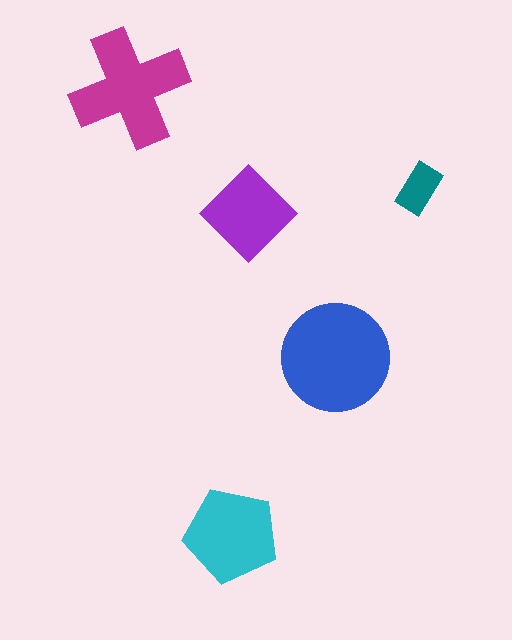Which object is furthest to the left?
The magenta cross is leftmost.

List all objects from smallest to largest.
The teal rectangle, the purple diamond, the cyan pentagon, the magenta cross, the blue circle.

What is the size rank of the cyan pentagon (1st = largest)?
3rd.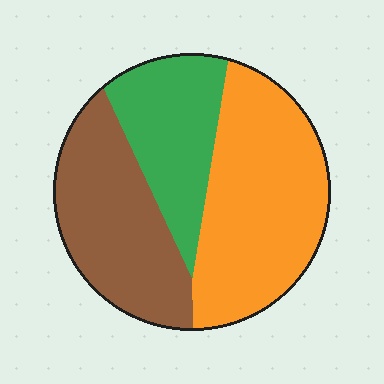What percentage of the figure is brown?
Brown takes up about one third (1/3) of the figure.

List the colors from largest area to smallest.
From largest to smallest: orange, brown, green.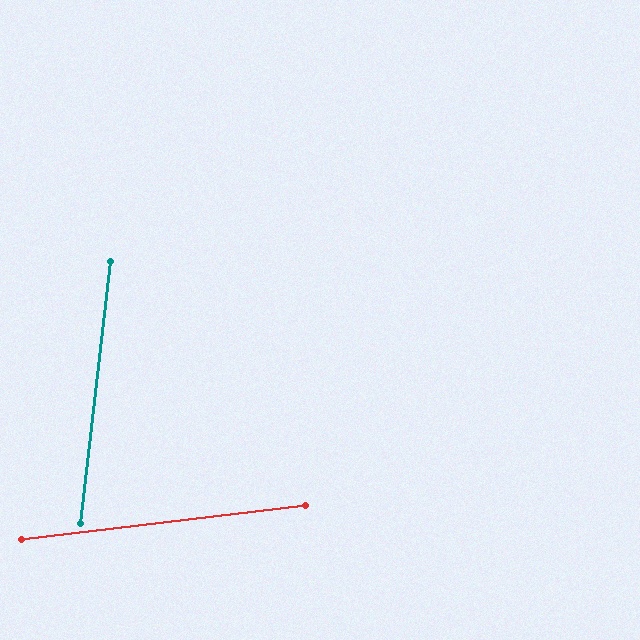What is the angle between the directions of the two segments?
Approximately 77 degrees.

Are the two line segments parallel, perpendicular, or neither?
Neither parallel nor perpendicular — they differ by about 77°.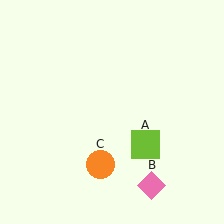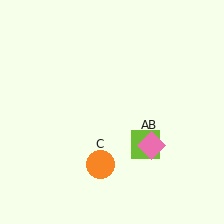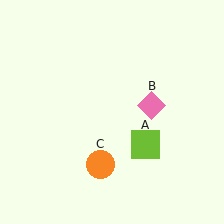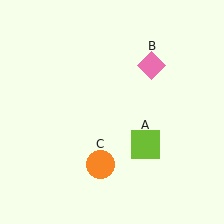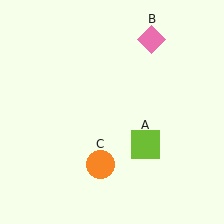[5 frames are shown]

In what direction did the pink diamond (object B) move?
The pink diamond (object B) moved up.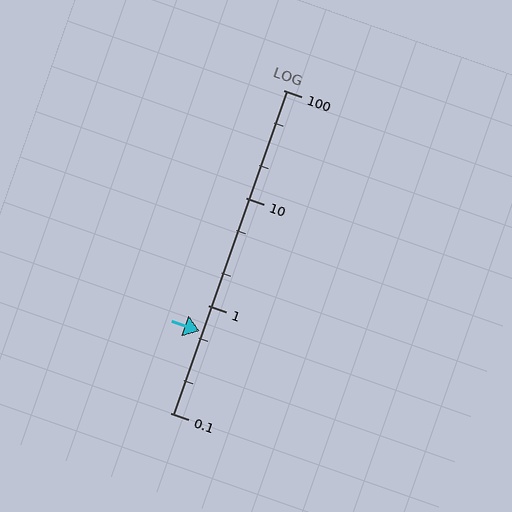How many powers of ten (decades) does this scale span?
The scale spans 3 decades, from 0.1 to 100.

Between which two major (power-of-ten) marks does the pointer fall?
The pointer is between 0.1 and 1.